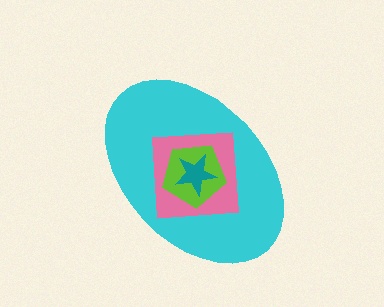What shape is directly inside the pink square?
The lime pentagon.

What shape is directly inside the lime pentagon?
The teal star.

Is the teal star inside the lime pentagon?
Yes.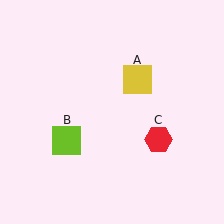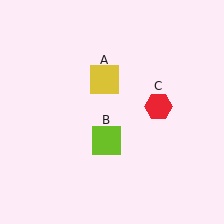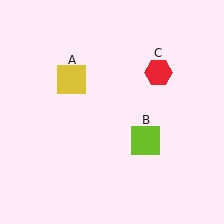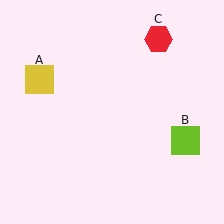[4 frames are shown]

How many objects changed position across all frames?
3 objects changed position: yellow square (object A), lime square (object B), red hexagon (object C).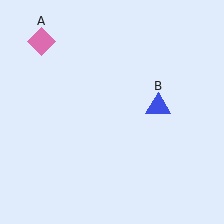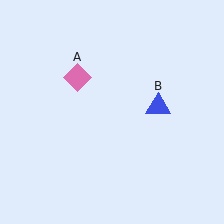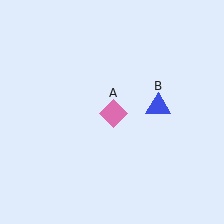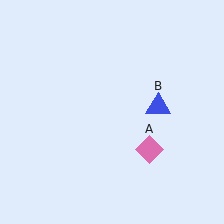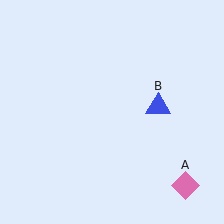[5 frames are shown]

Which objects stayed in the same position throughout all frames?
Blue triangle (object B) remained stationary.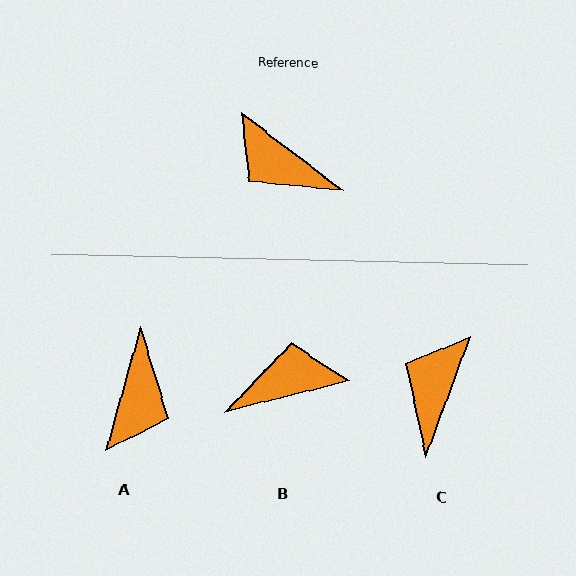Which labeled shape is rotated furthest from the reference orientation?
B, about 128 degrees away.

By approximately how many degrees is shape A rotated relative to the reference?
Approximately 112 degrees counter-clockwise.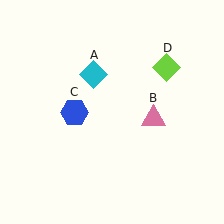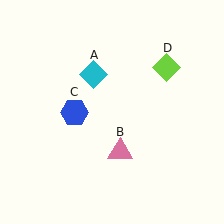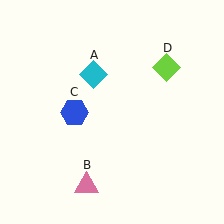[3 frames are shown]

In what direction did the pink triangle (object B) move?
The pink triangle (object B) moved down and to the left.